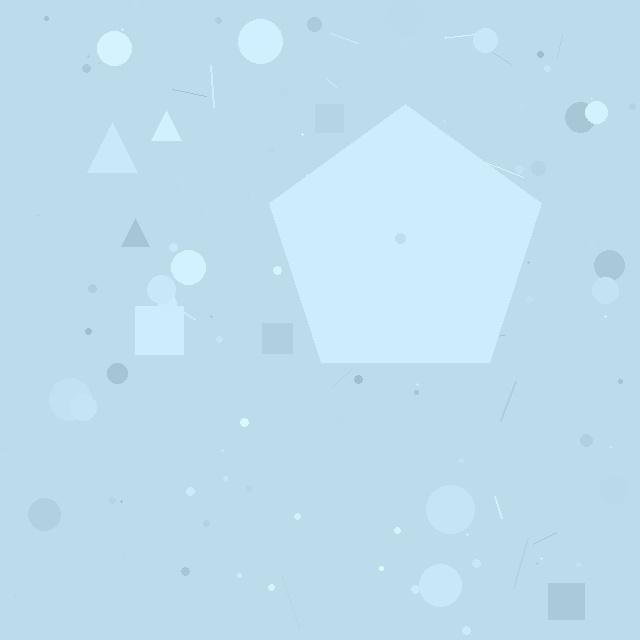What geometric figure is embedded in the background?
A pentagon is embedded in the background.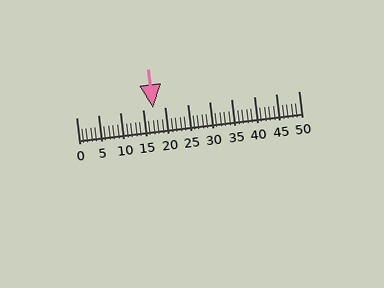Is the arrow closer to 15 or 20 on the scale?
The arrow is closer to 15.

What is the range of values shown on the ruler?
The ruler shows values from 0 to 50.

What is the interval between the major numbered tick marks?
The major tick marks are spaced 5 units apart.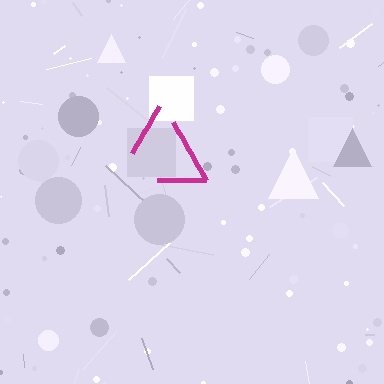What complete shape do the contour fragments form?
The contour fragments form a triangle.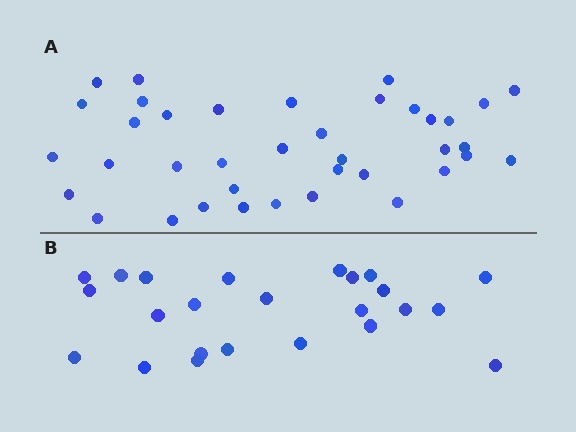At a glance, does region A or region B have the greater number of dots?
Region A (the top region) has more dots.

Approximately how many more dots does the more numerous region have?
Region A has approximately 15 more dots than region B.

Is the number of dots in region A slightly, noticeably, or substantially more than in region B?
Region A has substantially more. The ratio is roughly 1.6 to 1.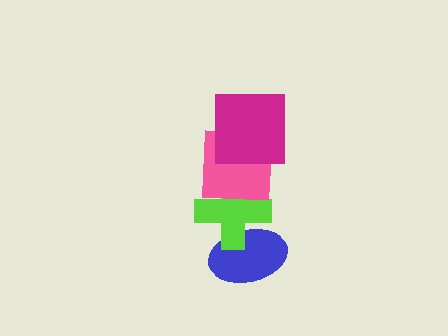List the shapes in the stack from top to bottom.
From top to bottom: the magenta square, the pink square, the lime cross, the blue ellipse.